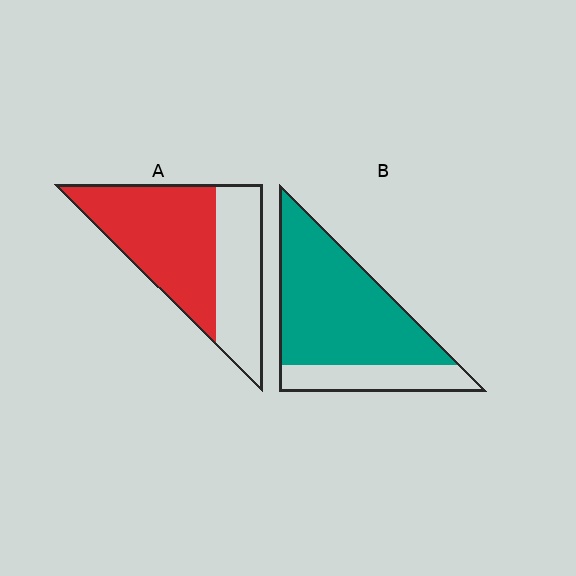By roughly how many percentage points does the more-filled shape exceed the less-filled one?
By roughly 15 percentage points (B over A).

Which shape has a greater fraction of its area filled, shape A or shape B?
Shape B.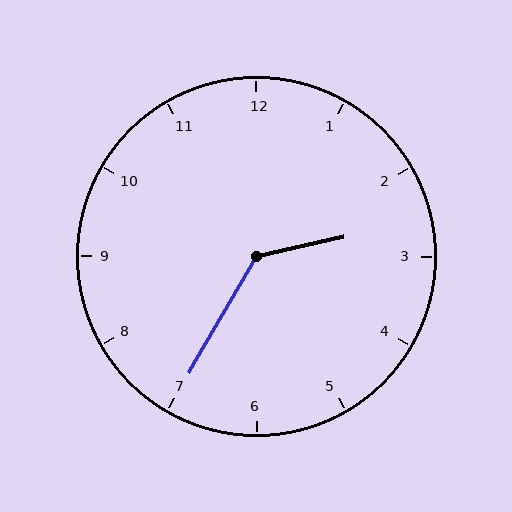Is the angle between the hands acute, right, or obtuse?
It is obtuse.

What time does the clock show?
2:35.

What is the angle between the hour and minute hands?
Approximately 132 degrees.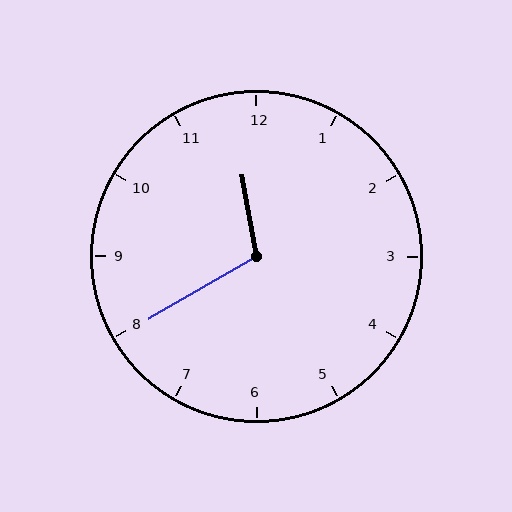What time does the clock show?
11:40.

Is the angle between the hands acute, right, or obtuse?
It is obtuse.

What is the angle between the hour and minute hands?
Approximately 110 degrees.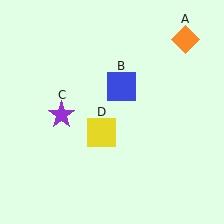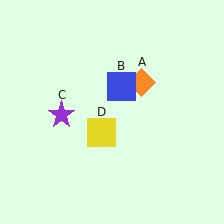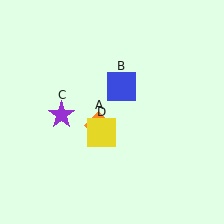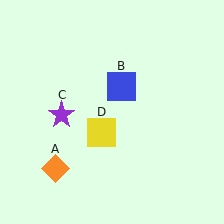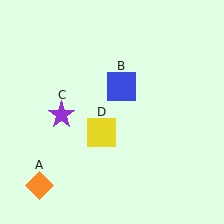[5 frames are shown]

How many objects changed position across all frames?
1 object changed position: orange diamond (object A).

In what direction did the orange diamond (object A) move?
The orange diamond (object A) moved down and to the left.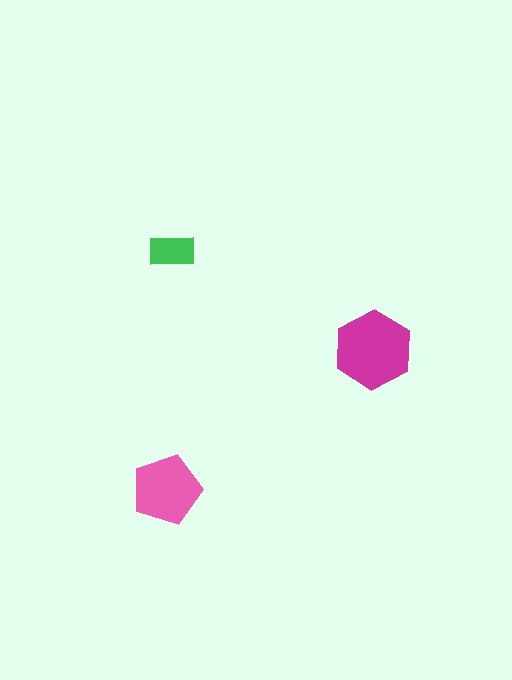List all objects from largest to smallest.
The magenta hexagon, the pink pentagon, the green rectangle.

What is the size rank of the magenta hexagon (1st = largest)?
1st.